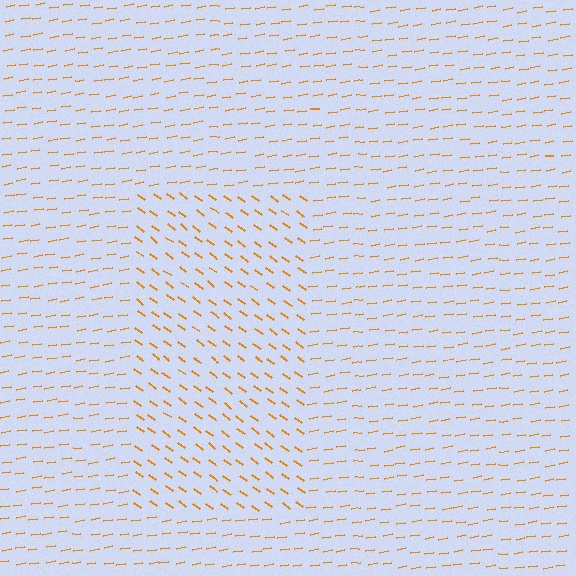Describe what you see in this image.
The image is filled with small orange line segments. A rectangle region in the image has lines oriented differently from the surrounding lines, creating a visible texture boundary.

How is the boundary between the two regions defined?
The boundary is defined purely by a change in line orientation (approximately 45 degrees difference). All lines are the same color and thickness.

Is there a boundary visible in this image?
Yes, there is a texture boundary formed by a change in line orientation.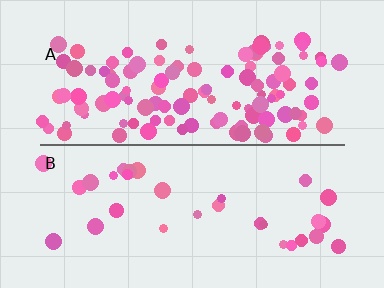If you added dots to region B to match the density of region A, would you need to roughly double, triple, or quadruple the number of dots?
Approximately quadruple.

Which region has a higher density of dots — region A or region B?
A (the top).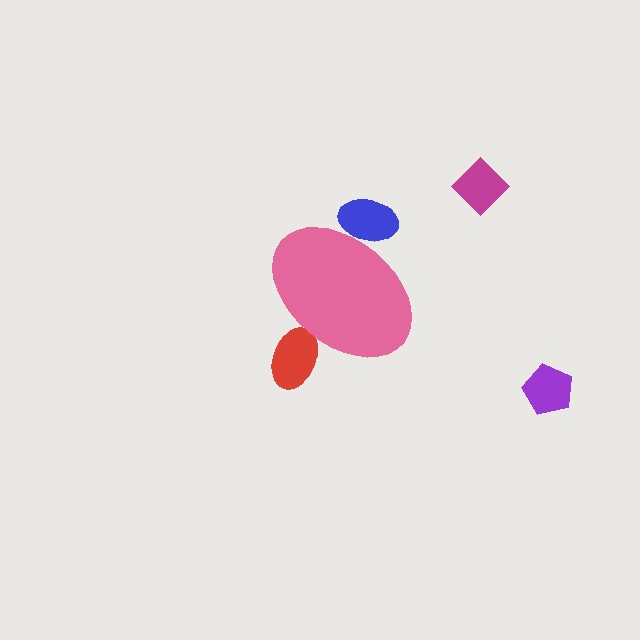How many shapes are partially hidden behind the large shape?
2 shapes are partially hidden.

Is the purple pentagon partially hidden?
No, the purple pentagon is fully visible.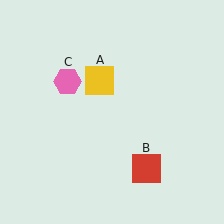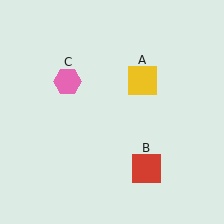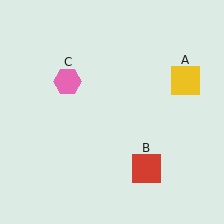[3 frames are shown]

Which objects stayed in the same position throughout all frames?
Red square (object B) and pink hexagon (object C) remained stationary.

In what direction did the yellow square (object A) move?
The yellow square (object A) moved right.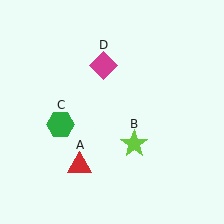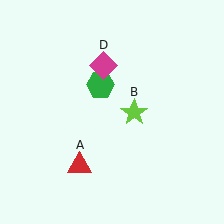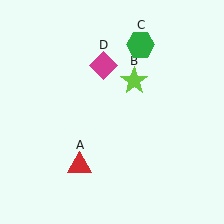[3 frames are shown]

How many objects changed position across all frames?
2 objects changed position: lime star (object B), green hexagon (object C).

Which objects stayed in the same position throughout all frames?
Red triangle (object A) and magenta diamond (object D) remained stationary.